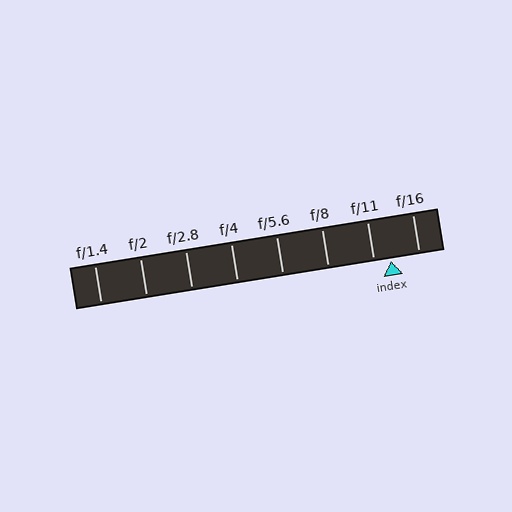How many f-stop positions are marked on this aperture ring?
There are 8 f-stop positions marked.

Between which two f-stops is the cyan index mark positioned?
The index mark is between f/11 and f/16.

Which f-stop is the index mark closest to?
The index mark is closest to f/11.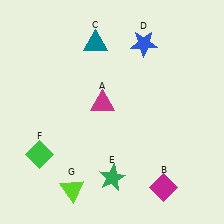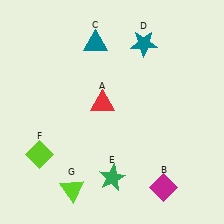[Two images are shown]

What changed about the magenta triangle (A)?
In Image 1, A is magenta. In Image 2, it changed to red.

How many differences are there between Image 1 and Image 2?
There are 3 differences between the two images.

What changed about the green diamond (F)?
In Image 1, F is green. In Image 2, it changed to lime.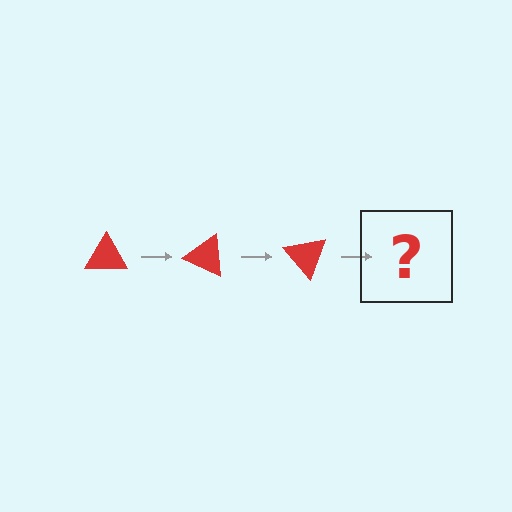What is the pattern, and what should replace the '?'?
The pattern is that the triangle rotates 25 degrees each step. The '?' should be a red triangle rotated 75 degrees.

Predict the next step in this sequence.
The next step is a red triangle rotated 75 degrees.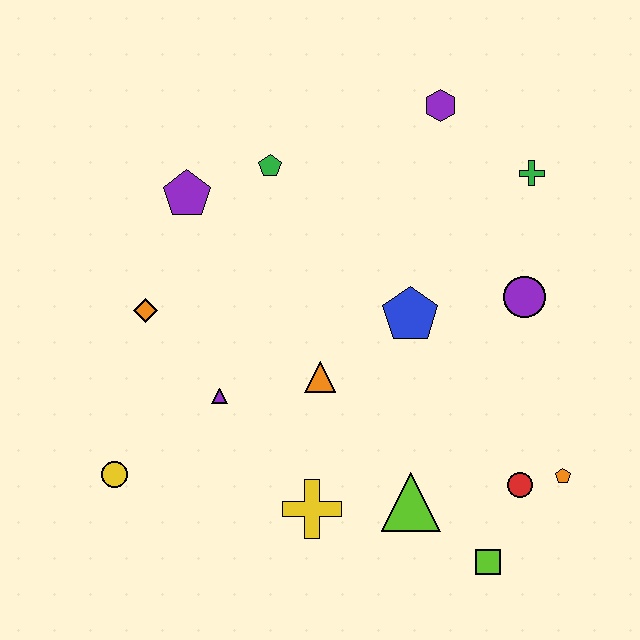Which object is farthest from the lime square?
The purple pentagon is farthest from the lime square.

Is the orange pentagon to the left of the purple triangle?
No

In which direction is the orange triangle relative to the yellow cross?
The orange triangle is above the yellow cross.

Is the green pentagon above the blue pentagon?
Yes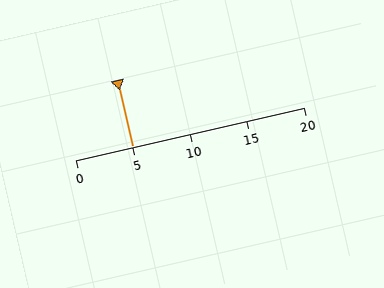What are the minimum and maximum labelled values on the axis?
The axis runs from 0 to 20.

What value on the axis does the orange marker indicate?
The marker indicates approximately 5.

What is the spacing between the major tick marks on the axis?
The major ticks are spaced 5 apart.